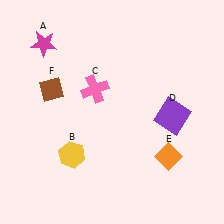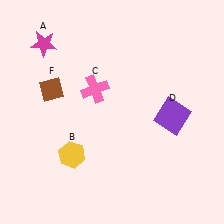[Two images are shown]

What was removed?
The orange diamond (E) was removed in Image 2.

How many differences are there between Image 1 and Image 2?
There is 1 difference between the two images.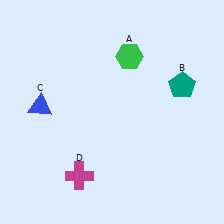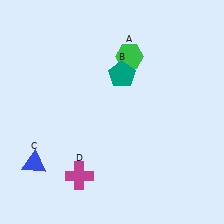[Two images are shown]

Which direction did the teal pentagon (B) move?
The teal pentagon (B) moved left.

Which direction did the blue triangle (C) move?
The blue triangle (C) moved down.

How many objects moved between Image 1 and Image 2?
2 objects moved between the two images.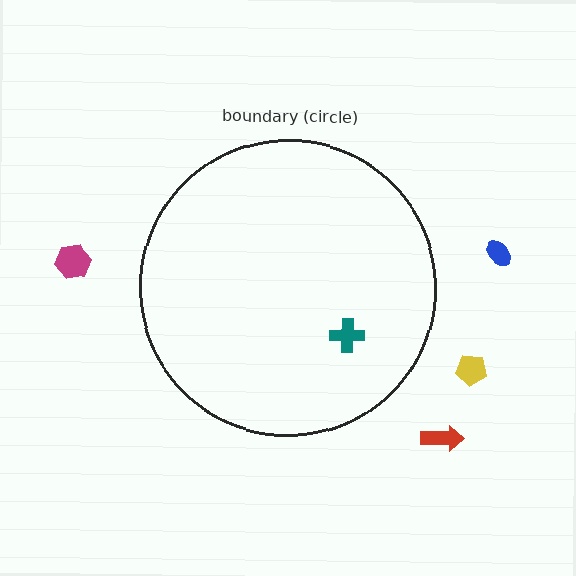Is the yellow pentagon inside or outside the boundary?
Outside.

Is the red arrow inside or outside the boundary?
Outside.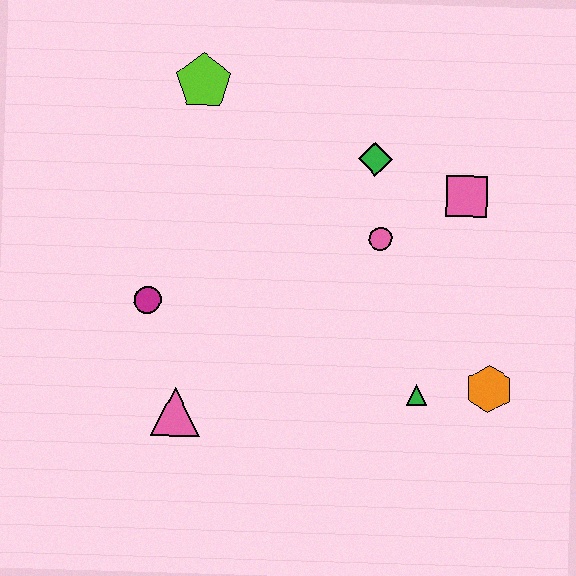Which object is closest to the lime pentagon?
The green diamond is closest to the lime pentagon.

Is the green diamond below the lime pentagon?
Yes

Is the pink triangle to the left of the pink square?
Yes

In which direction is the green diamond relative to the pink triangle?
The green diamond is above the pink triangle.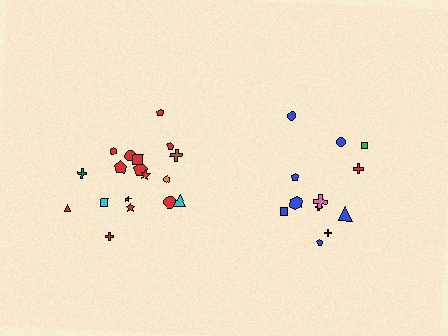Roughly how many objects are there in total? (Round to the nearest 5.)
Roughly 30 objects in total.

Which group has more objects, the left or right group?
The left group.